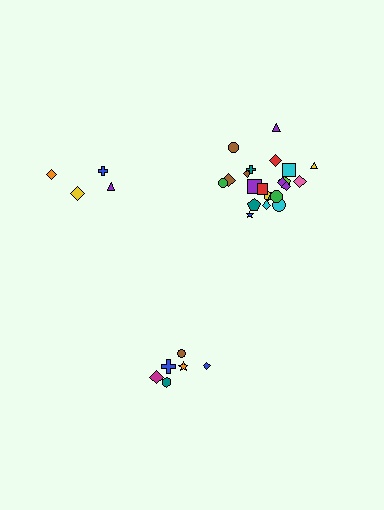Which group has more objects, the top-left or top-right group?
The top-right group.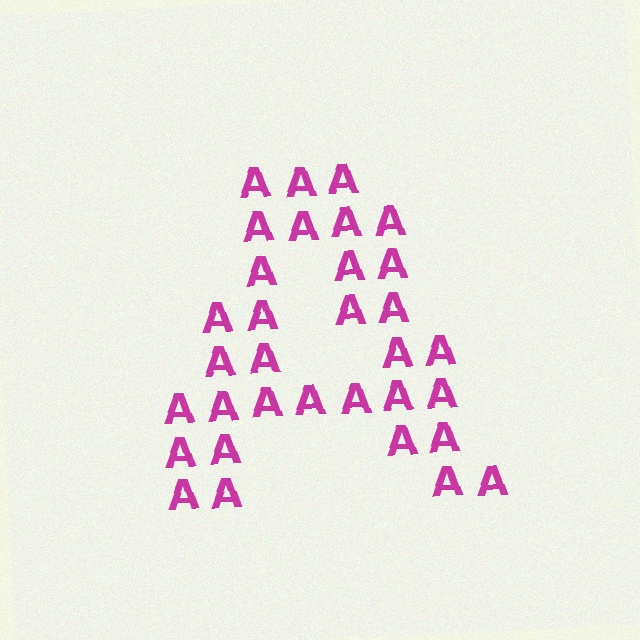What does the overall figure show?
The overall figure shows the letter A.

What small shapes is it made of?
It is made of small letter A's.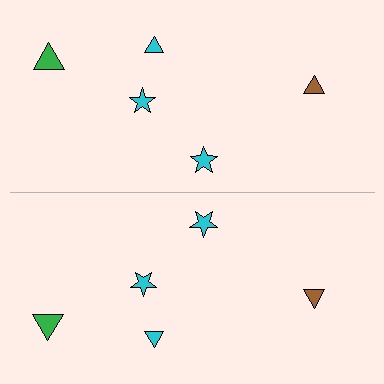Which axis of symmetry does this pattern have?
The pattern has a horizontal axis of symmetry running through the center of the image.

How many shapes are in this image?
There are 10 shapes in this image.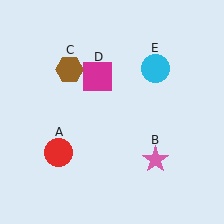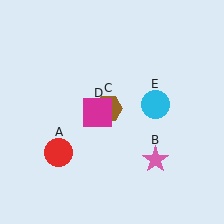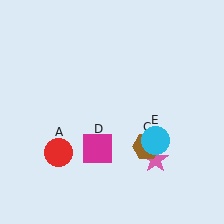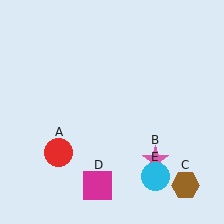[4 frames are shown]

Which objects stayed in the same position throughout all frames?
Red circle (object A) and pink star (object B) remained stationary.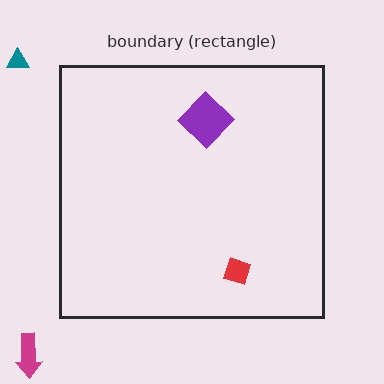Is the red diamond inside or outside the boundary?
Inside.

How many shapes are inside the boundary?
2 inside, 2 outside.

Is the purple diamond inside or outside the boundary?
Inside.